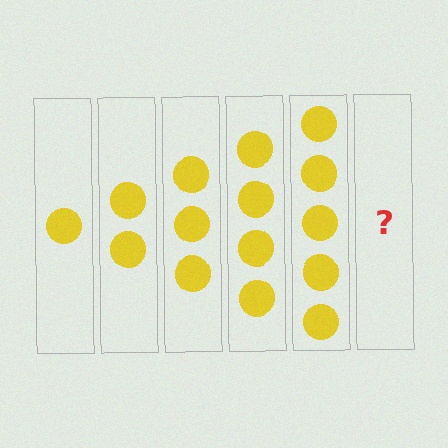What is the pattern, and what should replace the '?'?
The pattern is that each step adds one more circle. The '?' should be 6 circles.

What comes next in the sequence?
The next element should be 6 circles.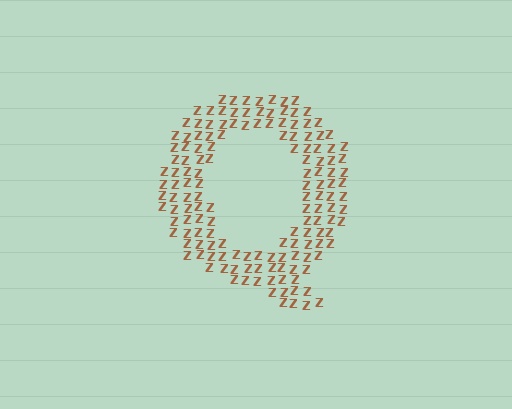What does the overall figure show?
The overall figure shows the letter Q.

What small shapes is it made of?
It is made of small letter Z's.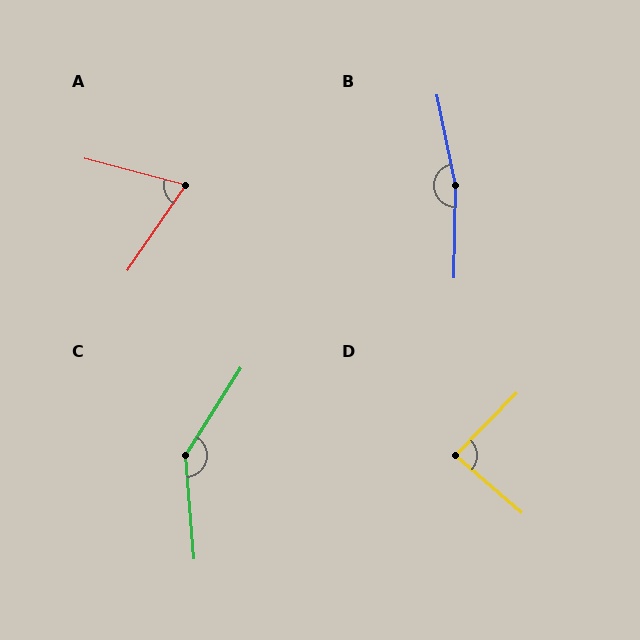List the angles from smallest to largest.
A (70°), D (86°), C (143°), B (167°).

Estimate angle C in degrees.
Approximately 143 degrees.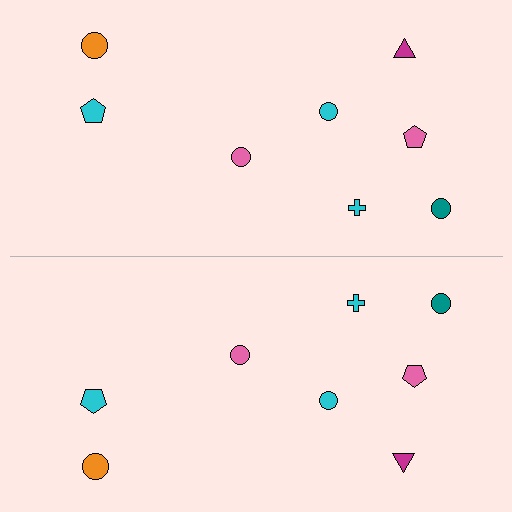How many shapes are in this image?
There are 16 shapes in this image.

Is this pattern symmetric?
Yes, this pattern has bilateral (reflection) symmetry.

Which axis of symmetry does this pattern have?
The pattern has a horizontal axis of symmetry running through the center of the image.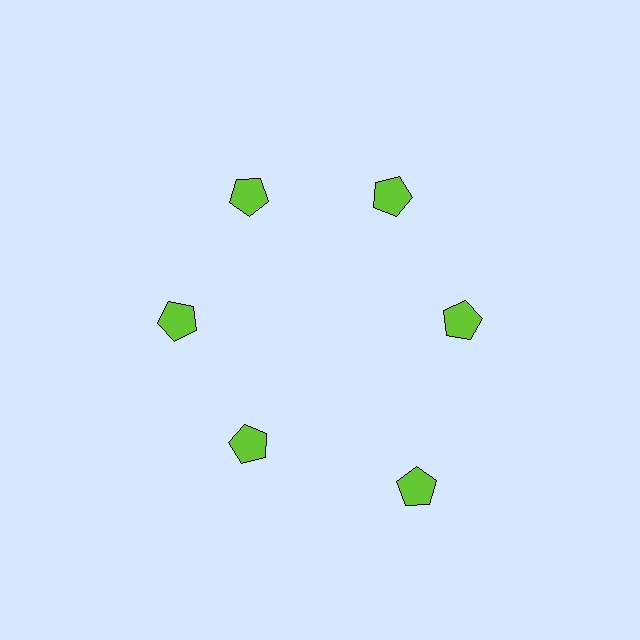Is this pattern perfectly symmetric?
No. The 6 lime pentagons are arranged in a ring, but one element near the 5 o'clock position is pushed outward from the center, breaking the 6-fold rotational symmetry.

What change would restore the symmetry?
The symmetry would be restored by moving it inward, back onto the ring so that all 6 pentagons sit at equal angles and equal distance from the center.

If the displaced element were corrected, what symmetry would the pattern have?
It would have 6-fold rotational symmetry — the pattern would map onto itself every 60 degrees.